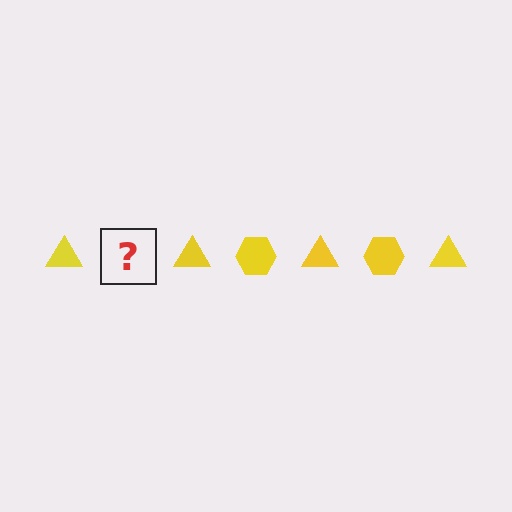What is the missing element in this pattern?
The missing element is a yellow hexagon.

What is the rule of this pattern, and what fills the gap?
The rule is that the pattern cycles through triangle, hexagon shapes in yellow. The gap should be filled with a yellow hexagon.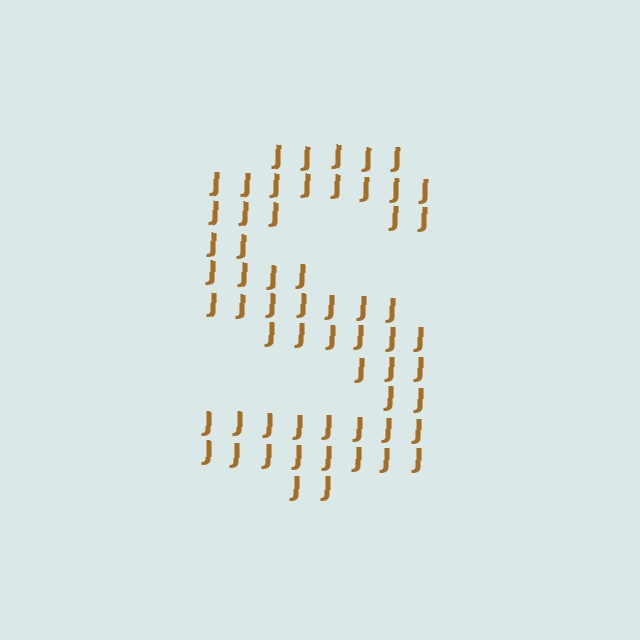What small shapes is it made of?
It is made of small letter J's.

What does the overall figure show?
The overall figure shows the letter S.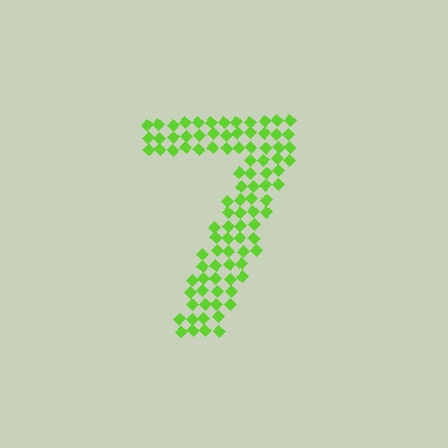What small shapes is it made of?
It is made of small diamonds.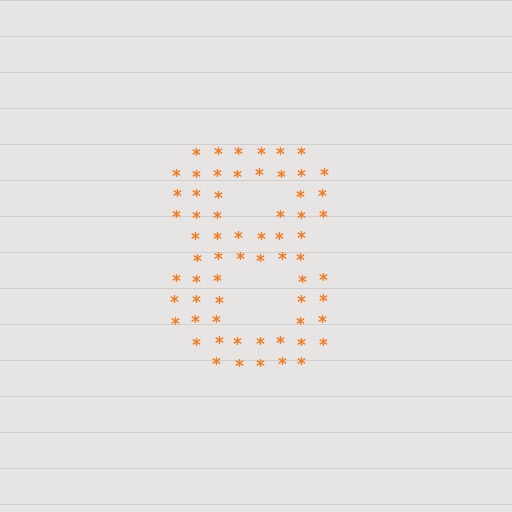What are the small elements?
The small elements are asterisks.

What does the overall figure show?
The overall figure shows the digit 8.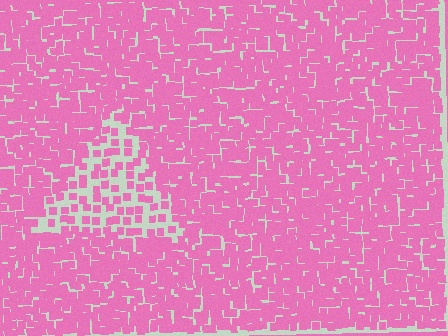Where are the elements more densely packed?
The elements are more densely packed outside the triangle boundary.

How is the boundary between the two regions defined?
The boundary is defined by a change in element density (approximately 2.3x ratio). All elements are the same color, size, and shape.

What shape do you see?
I see a triangle.